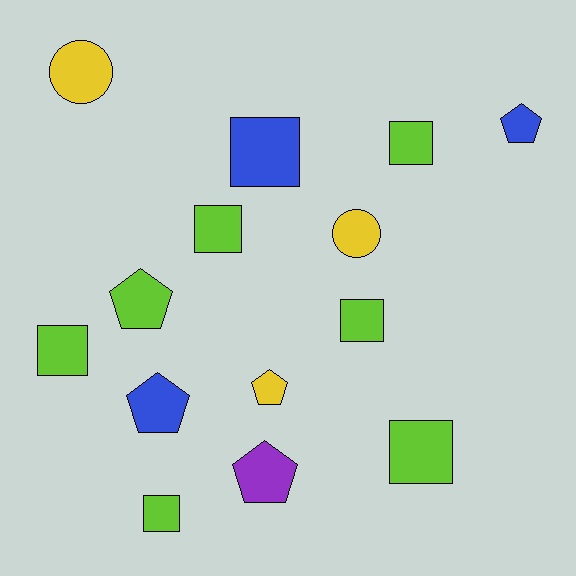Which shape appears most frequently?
Square, with 7 objects.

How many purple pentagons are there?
There is 1 purple pentagon.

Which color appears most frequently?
Lime, with 7 objects.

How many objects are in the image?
There are 14 objects.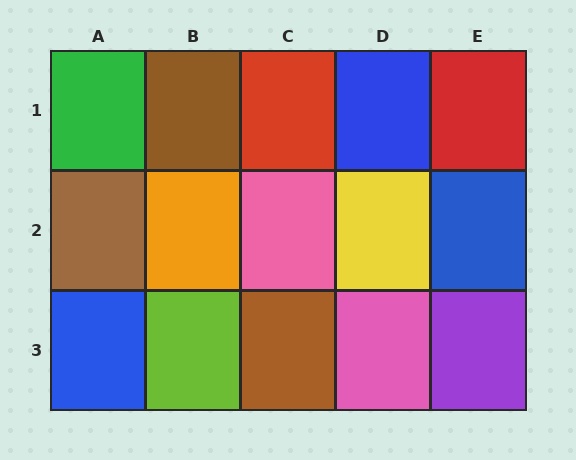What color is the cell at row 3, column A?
Blue.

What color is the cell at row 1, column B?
Brown.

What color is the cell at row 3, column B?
Lime.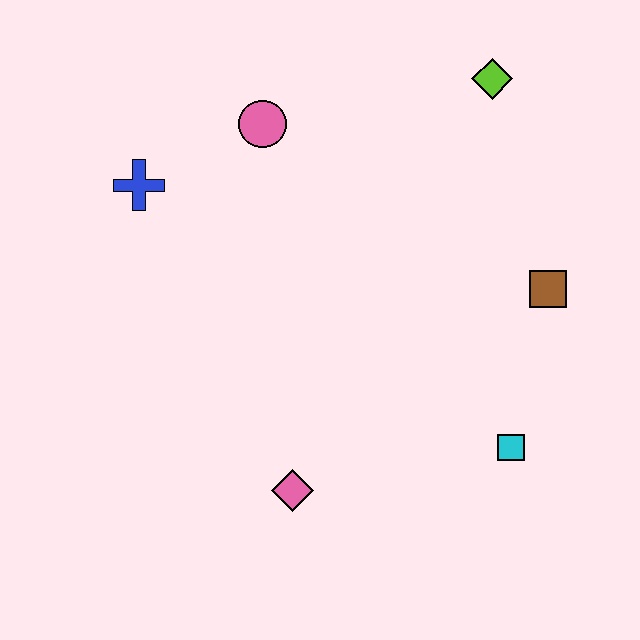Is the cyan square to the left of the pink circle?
No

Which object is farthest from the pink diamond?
The lime diamond is farthest from the pink diamond.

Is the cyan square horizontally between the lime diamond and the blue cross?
No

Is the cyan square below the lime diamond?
Yes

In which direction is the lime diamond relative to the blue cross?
The lime diamond is to the right of the blue cross.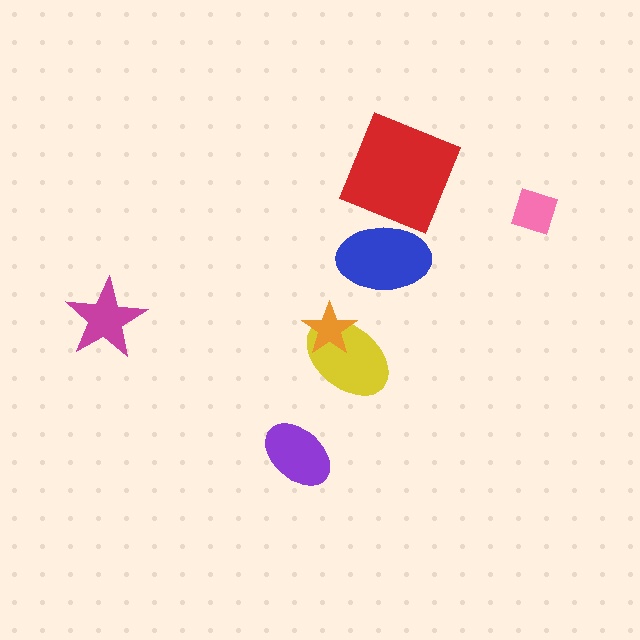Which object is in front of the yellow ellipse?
The orange star is in front of the yellow ellipse.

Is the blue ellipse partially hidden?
No, no other shape covers it.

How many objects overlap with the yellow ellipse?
1 object overlaps with the yellow ellipse.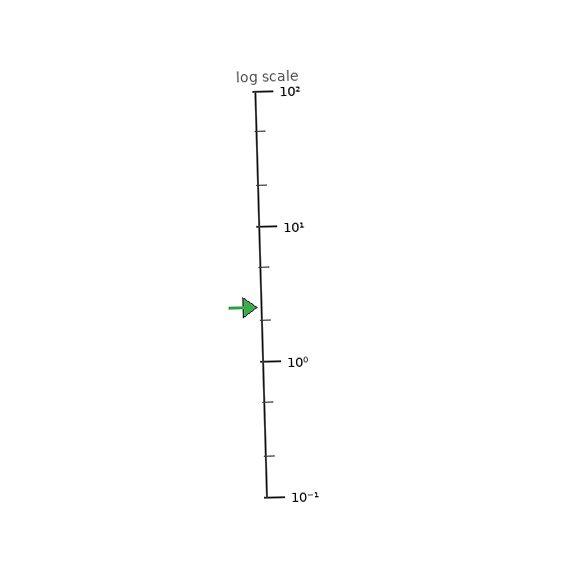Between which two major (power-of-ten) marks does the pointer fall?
The pointer is between 1 and 10.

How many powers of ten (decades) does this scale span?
The scale spans 3 decades, from 0.1 to 100.